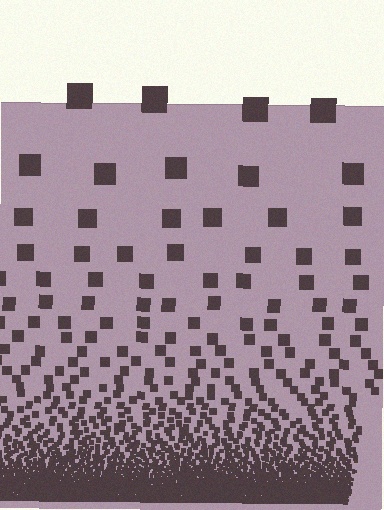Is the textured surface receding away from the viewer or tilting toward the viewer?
The surface appears to tilt toward the viewer. Texture elements get larger and sparser toward the top.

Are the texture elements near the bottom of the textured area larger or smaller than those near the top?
Smaller. The gradient is inverted — elements near the bottom are smaller and denser.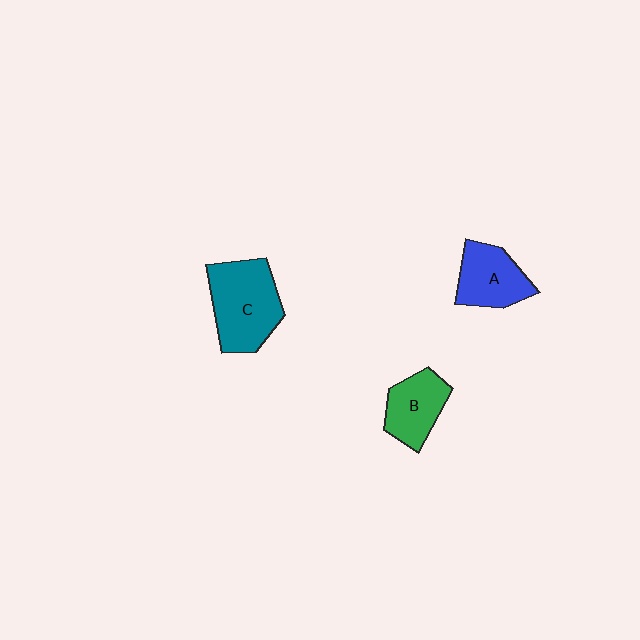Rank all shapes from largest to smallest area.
From largest to smallest: C (teal), A (blue), B (green).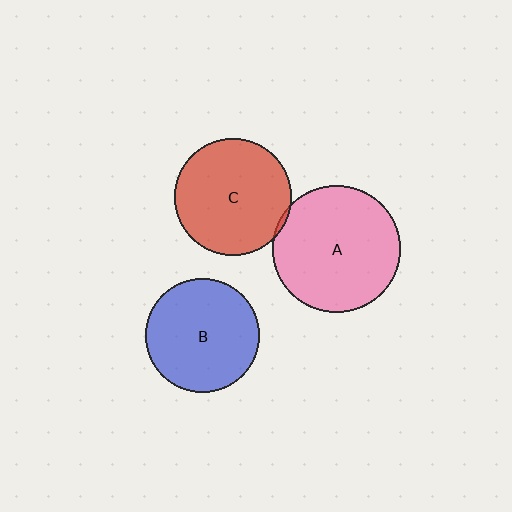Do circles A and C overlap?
Yes.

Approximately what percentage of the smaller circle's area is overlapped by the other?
Approximately 5%.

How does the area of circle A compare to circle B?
Approximately 1.3 times.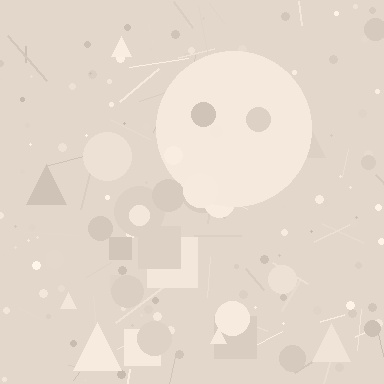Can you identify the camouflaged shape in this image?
The camouflaged shape is a circle.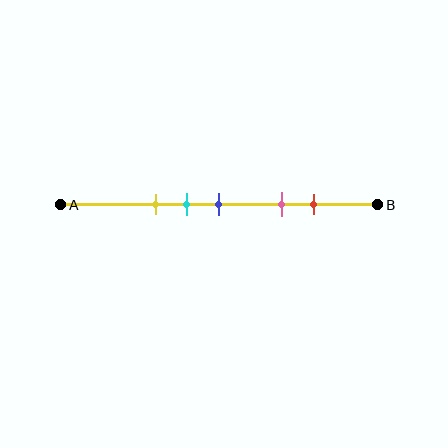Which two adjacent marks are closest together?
The cyan and blue marks are the closest adjacent pair.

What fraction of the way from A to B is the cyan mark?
The cyan mark is approximately 40% (0.4) of the way from A to B.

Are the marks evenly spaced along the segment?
No, the marks are not evenly spaced.